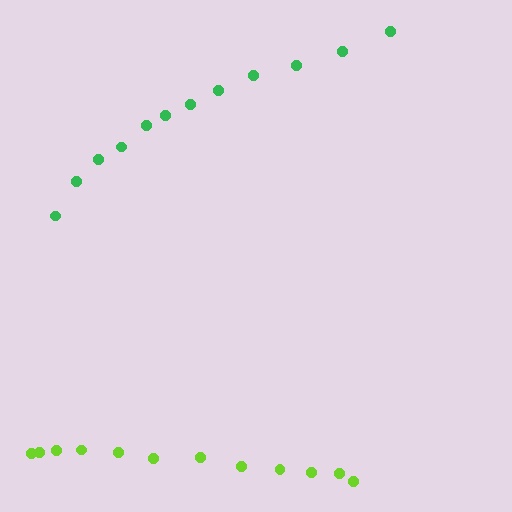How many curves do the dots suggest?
There are 2 distinct paths.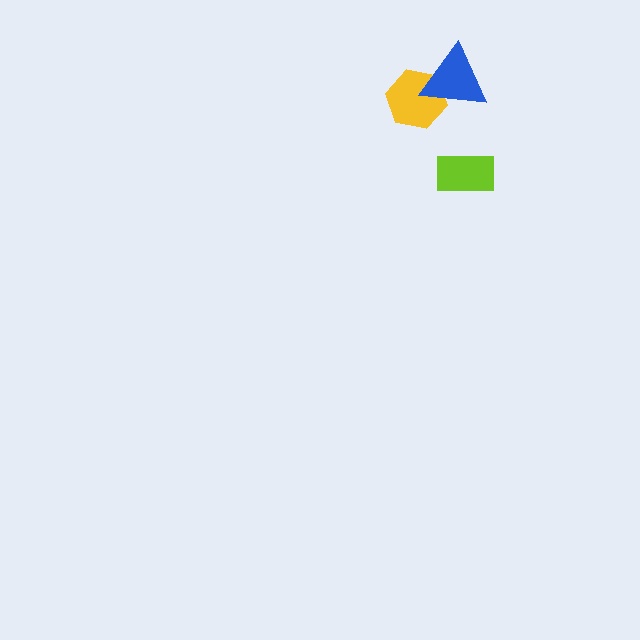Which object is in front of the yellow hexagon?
The blue triangle is in front of the yellow hexagon.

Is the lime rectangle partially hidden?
No, no other shape covers it.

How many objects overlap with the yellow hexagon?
1 object overlaps with the yellow hexagon.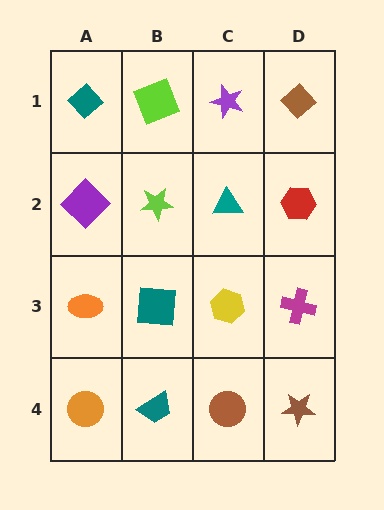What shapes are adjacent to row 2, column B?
A lime square (row 1, column B), a teal square (row 3, column B), a purple diamond (row 2, column A), a teal triangle (row 2, column C).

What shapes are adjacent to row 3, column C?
A teal triangle (row 2, column C), a brown circle (row 4, column C), a teal square (row 3, column B), a magenta cross (row 3, column D).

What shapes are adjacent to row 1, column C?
A teal triangle (row 2, column C), a lime square (row 1, column B), a brown diamond (row 1, column D).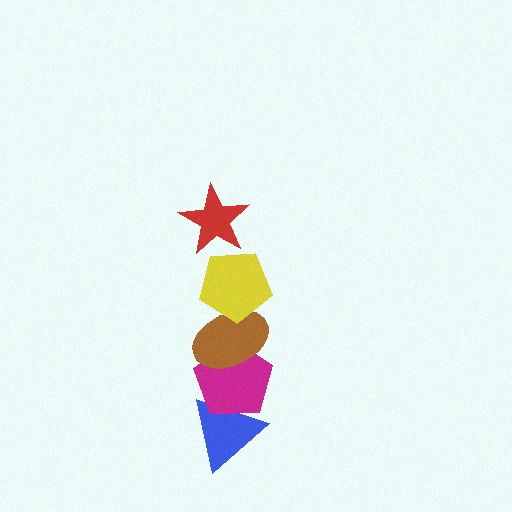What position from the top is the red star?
The red star is 1st from the top.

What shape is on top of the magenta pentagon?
The brown ellipse is on top of the magenta pentagon.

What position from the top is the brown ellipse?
The brown ellipse is 3rd from the top.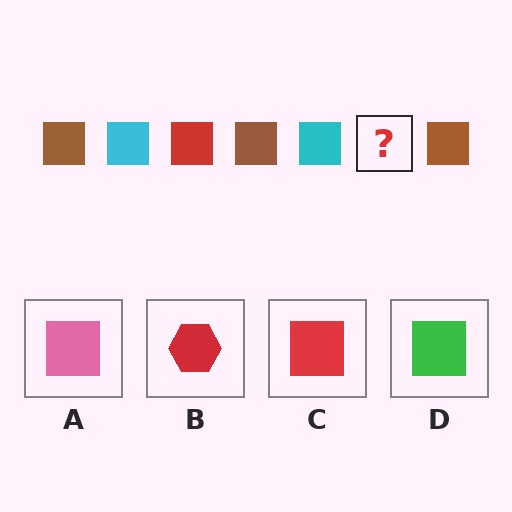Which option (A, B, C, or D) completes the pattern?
C.